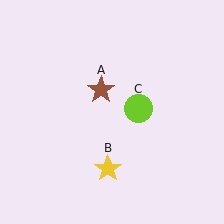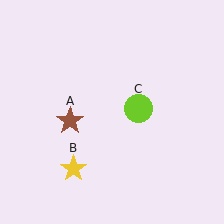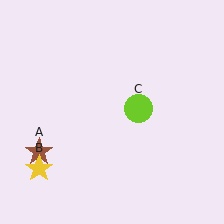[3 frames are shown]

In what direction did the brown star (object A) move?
The brown star (object A) moved down and to the left.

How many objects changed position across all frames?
2 objects changed position: brown star (object A), yellow star (object B).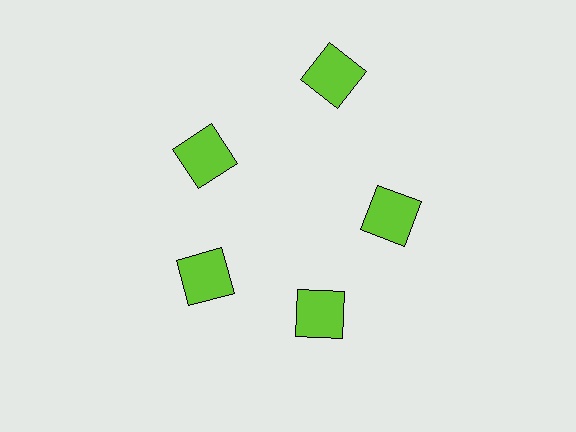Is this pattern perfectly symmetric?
No. The 5 lime squares are arranged in a ring, but one element near the 1 o'clock position is pushed outward from the center, breaking the 5-fold rotational symmetry.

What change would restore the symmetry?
The symmetry would be restored by moving it inward, back onto the ring so that all 5 squares sit at equal angles and equal distance from the center.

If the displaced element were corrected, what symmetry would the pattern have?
It would have 5-fold rotational symmetry — the pattern would map onto itself every 72 degrees.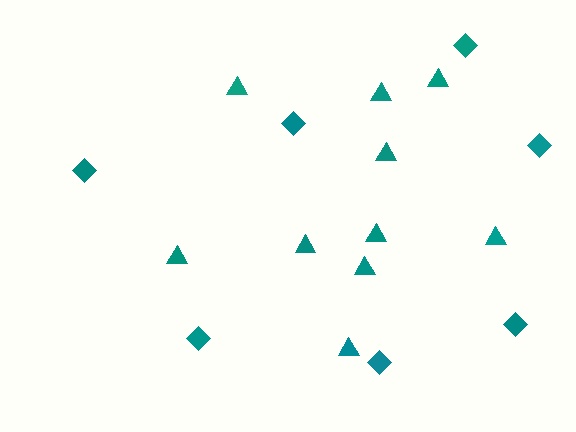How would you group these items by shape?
There are 2 groups: one group of diamonds (7) and one group of triangles (10).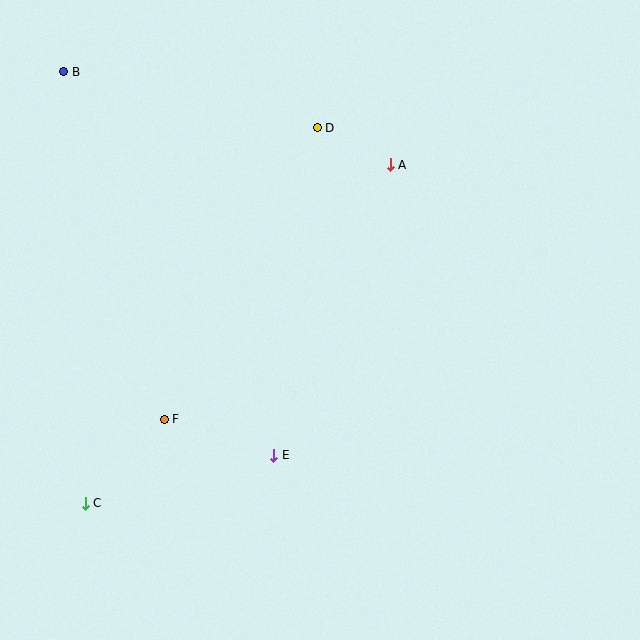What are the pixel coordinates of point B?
Point B is at (64, 72).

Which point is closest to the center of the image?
Point E at (273, 455) is closest to the center.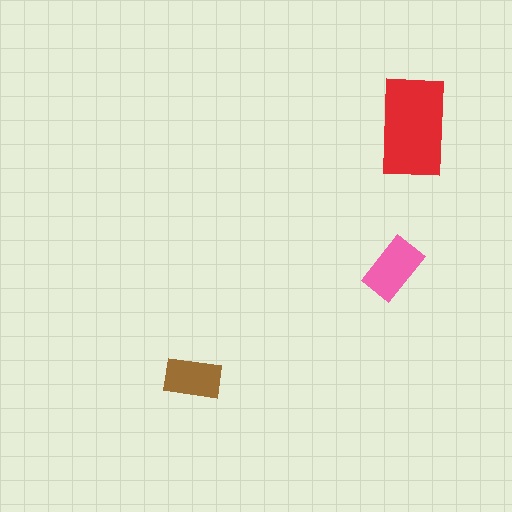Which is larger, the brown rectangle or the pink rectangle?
The pink one.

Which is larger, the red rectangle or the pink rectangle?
The red one.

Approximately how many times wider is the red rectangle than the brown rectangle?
About 1.5 times wider.